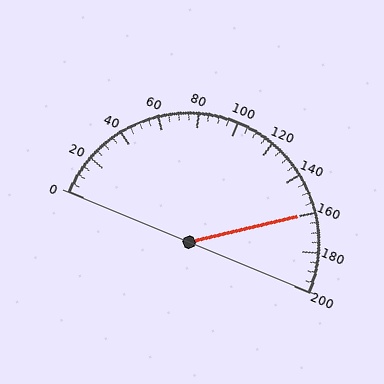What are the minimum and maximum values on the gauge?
The gauge ranges from 0 to 200.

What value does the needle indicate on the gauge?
The needle indicates approximately 160.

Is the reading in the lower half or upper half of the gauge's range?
The reading is in the upper half of the range (0 to 200).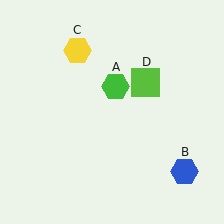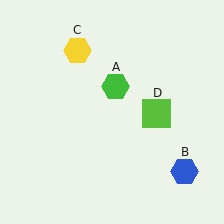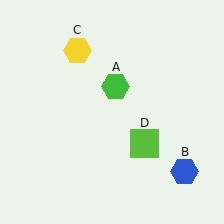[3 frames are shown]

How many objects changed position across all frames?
1 object changed position: lime square (object D).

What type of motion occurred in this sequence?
The lime square (object D) rotated clockwise around the center of the scene.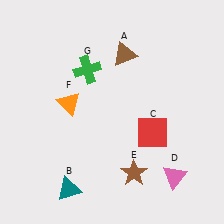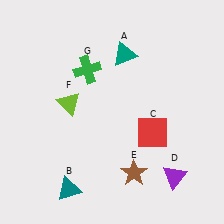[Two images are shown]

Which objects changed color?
A changed from brown to teal. D changed from pink to purple. F changed from orange to lime.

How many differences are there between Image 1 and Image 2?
There are 3 differences between the two images.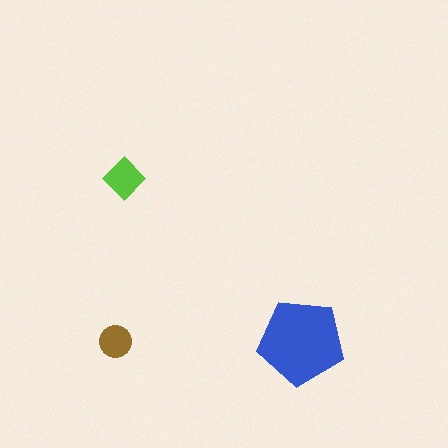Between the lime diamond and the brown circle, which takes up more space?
The lime diamond.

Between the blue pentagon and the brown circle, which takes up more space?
The blue pentagon.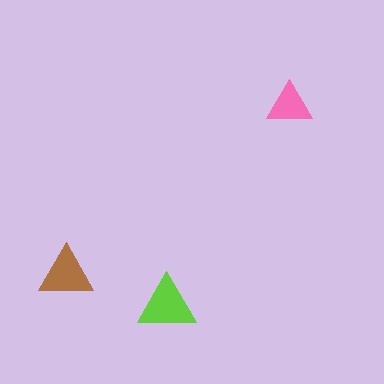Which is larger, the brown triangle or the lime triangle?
The lime one.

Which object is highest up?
The pink triangle is topmost.